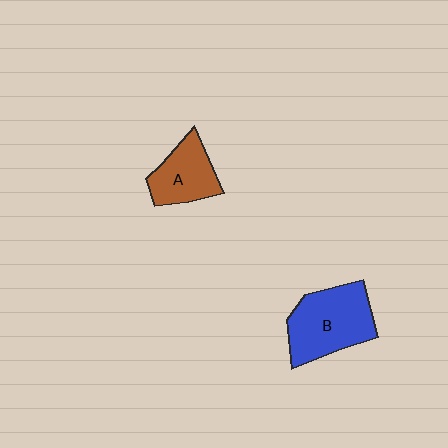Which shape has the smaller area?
Shape A (brown).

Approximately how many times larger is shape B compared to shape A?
Approximately 1.5 times.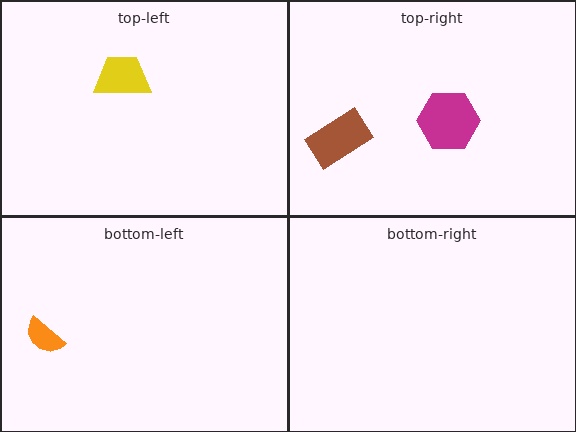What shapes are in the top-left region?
The yellow trapezoid.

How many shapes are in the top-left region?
1.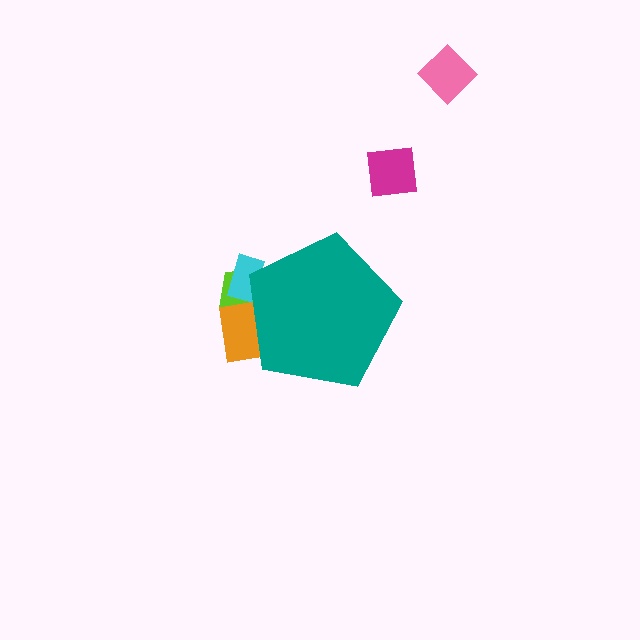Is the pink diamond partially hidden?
No, the pink diamond is fully visible.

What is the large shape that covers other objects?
A teal pentagon.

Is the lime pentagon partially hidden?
Yes, the lime pentagon is partially hidden behind the teal pentagon.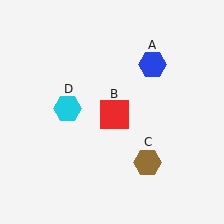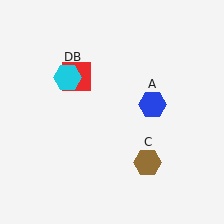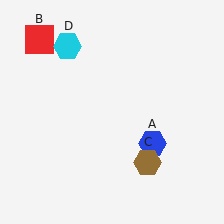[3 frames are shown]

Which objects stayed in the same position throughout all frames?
Brown hexagon (object C) remained stationary.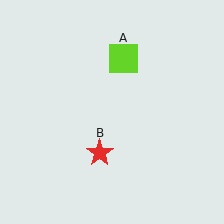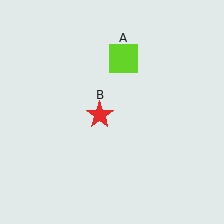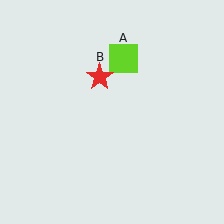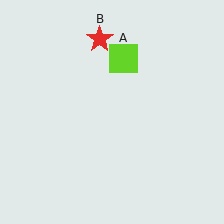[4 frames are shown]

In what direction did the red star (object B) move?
The red star (object B) moved up.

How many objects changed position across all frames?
1 object changed position: red star (object B).